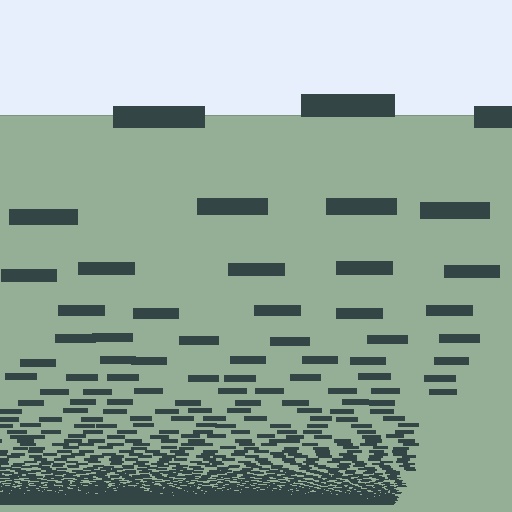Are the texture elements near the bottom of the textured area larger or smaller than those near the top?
Smaller. The gradient is inverted — elements near the bottom are smaller and denser.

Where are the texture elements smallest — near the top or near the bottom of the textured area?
Near the bottom.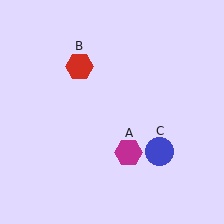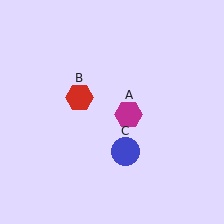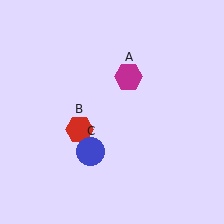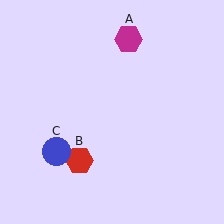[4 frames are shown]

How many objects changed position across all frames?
3 objects changed position: magenta hexagon (object A), red hexagon (object B), blue circle (object C).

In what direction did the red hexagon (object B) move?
The red hexagon (object B) moved down.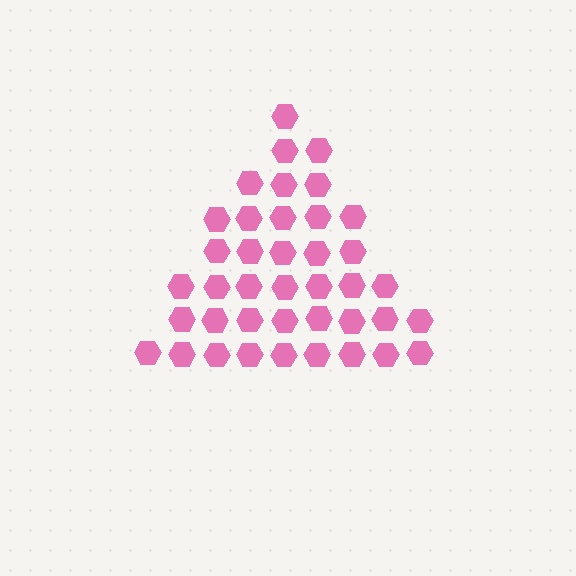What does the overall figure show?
The overall figure shows a triangle.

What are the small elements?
The small elements are hexagons.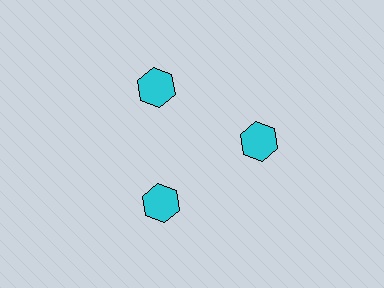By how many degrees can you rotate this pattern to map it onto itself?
The pattern maps onto itself every 120 degrees of rotation.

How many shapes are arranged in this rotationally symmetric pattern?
There are 3 shapes, arranged in 3 groups of 1.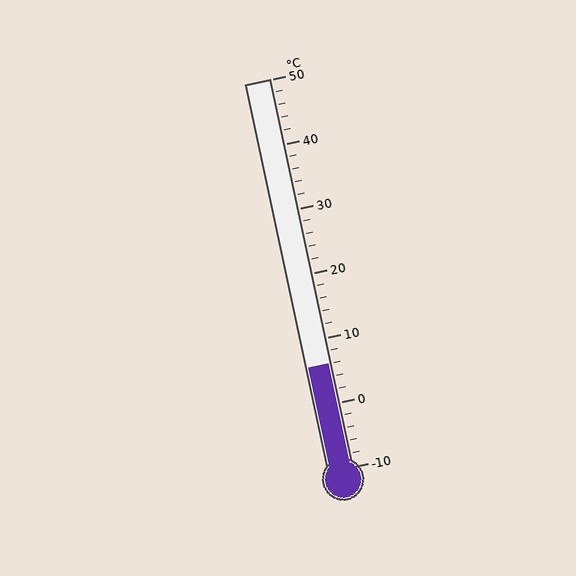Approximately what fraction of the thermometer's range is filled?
The thermometer is filled to approximately 25% of its range.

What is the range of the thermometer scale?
The thermometer scale ranges from -10°C to 50°C.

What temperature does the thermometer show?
The thermometer shows approximately 6°C.